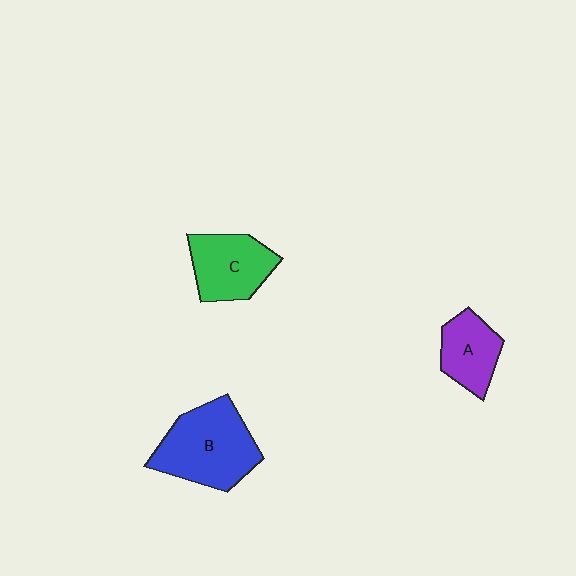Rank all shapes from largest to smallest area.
From largest to smallest: B (blue), C (green), A (purple).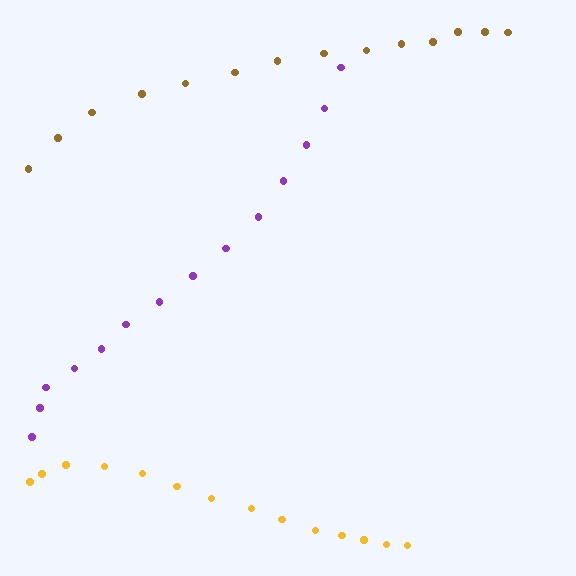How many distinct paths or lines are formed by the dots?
There are 3 distinct paths.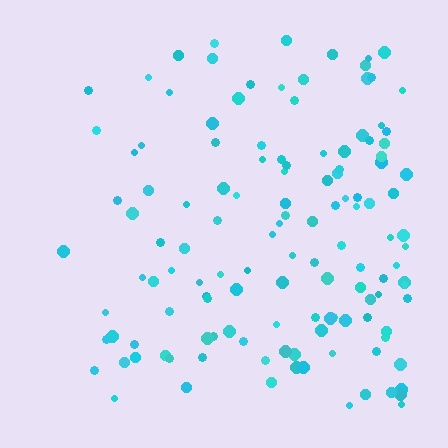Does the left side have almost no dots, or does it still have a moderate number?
Still a moderate number, just noticeably fewer than the right.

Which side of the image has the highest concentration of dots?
The right.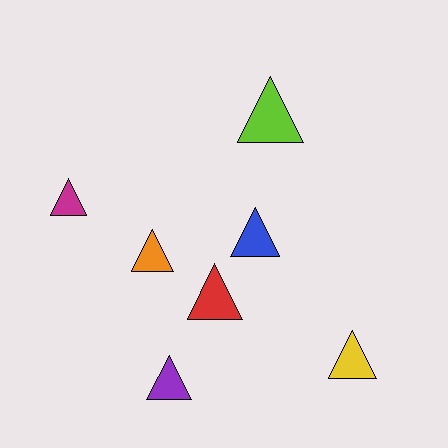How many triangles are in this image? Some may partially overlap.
There are 7 triangles.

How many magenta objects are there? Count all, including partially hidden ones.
There is 1 magenta object.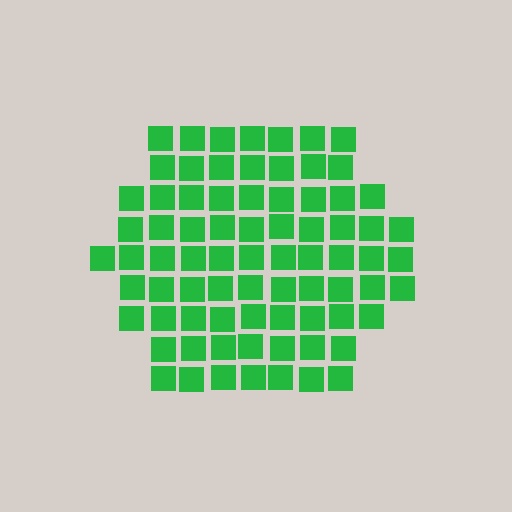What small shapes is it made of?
It is made of small squares.